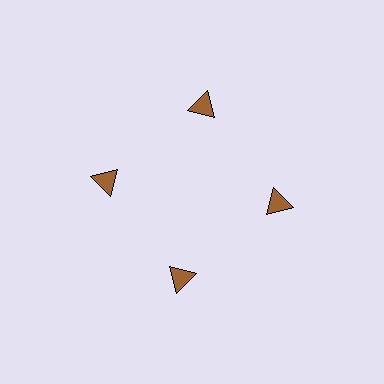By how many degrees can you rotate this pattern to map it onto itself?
The pattern maps onto itself every 90 degrees of rotation.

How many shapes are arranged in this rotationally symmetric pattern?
There are 4 shapes, arranged in 4 groups of 1.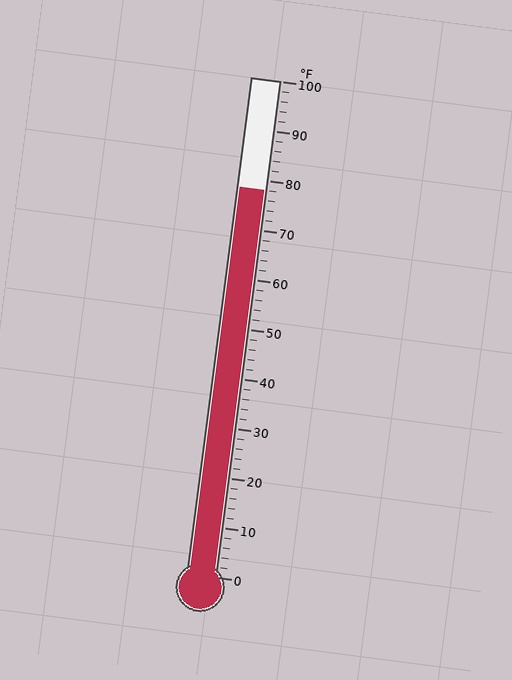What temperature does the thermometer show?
The thermometer shows approximately 78°F.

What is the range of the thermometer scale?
The thermometer scale ranges from 0°F to 100°F.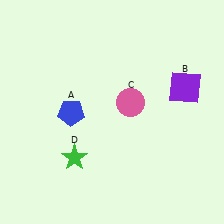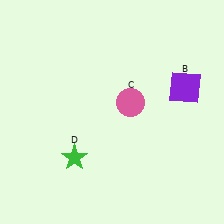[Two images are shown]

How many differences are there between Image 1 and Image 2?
There is 1 difference between the two images.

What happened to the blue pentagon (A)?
The blue pentagon (A) was removed in Image 2. It was in the bottom-left area of Image 1.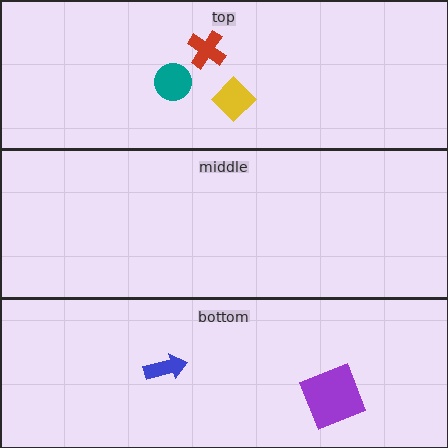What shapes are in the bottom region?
The blue arrow, the purple square.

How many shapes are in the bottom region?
2.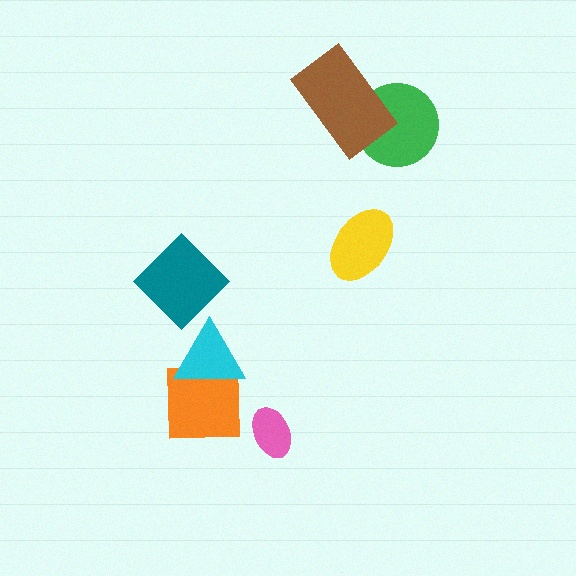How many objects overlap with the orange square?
1 object overlaps with the orange square.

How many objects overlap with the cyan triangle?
1 object overlaps with the cyan triangle.